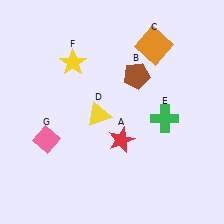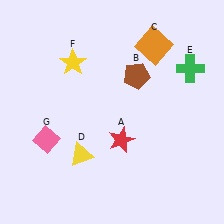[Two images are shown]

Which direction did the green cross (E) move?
The green cross (E) moved up.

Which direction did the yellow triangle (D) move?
The yellow triangle (D) moved down.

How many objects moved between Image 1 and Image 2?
2 objects moved between the two images.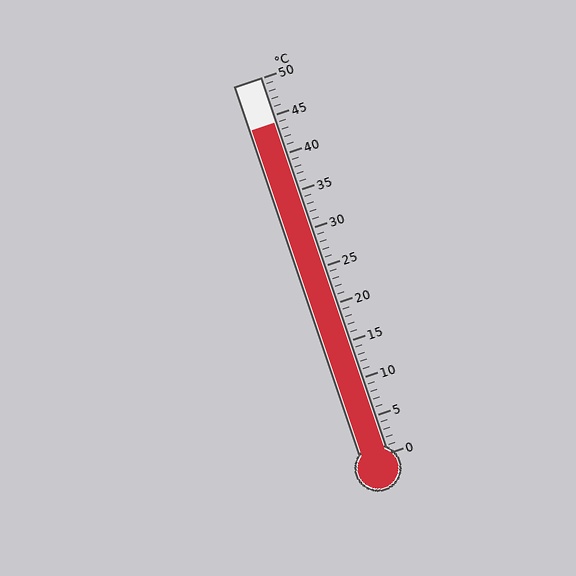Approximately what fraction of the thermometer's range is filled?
The thermometer is filled to approximately 90% of its range.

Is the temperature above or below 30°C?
The temperature is above 30°C.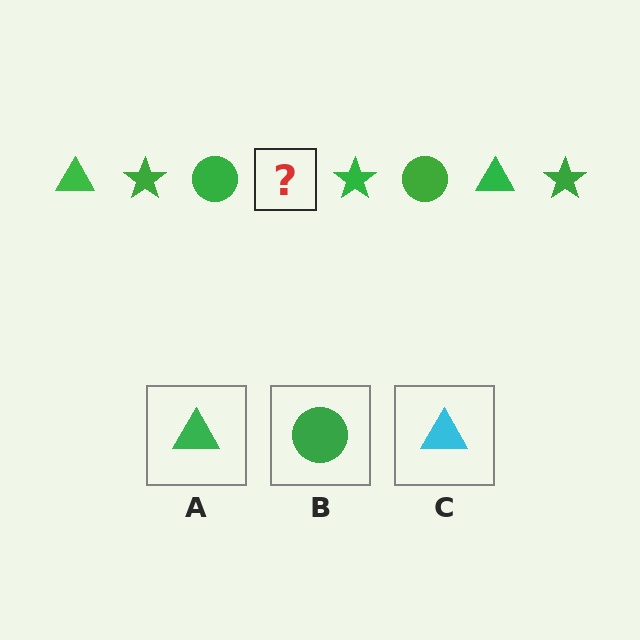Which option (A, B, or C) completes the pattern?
A.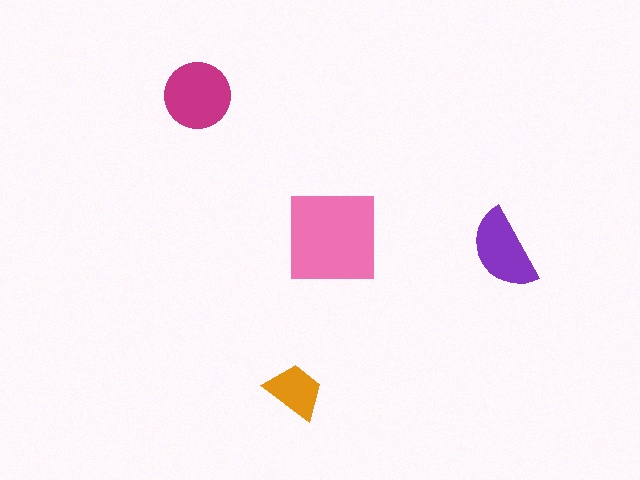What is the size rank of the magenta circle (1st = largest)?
2nd.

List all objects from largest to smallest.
The pink square, the magenta circle, the purple semicircle, the orange trapezoid.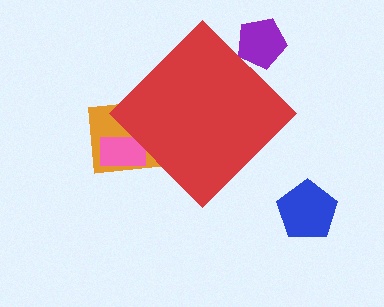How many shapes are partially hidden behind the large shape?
3 shapes are partially hidden.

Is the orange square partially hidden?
Yes, the orange square is partially hidden behind the red diamond.